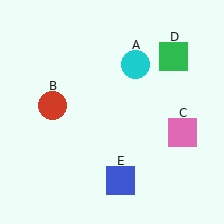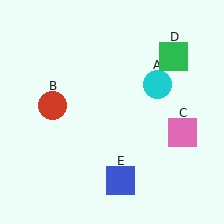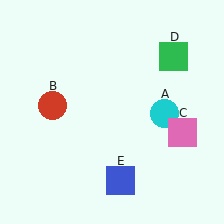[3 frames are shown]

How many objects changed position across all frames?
1 object changed position: cyan circle (object A).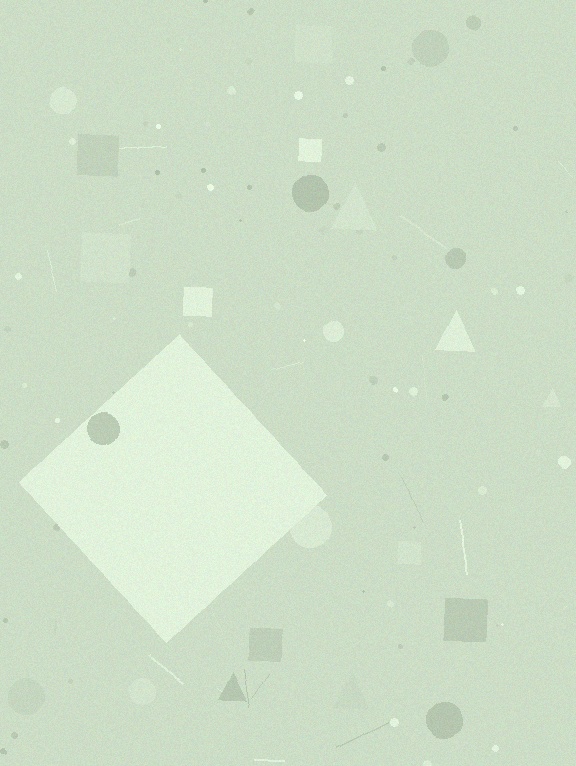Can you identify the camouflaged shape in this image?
The camouflaged shape is a diamond.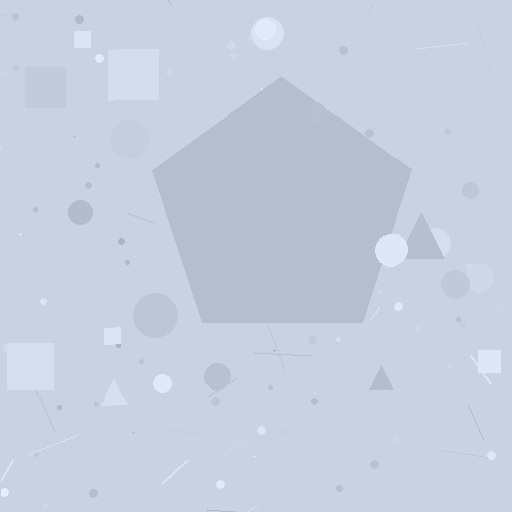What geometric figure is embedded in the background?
A pentagon is embedded in the background.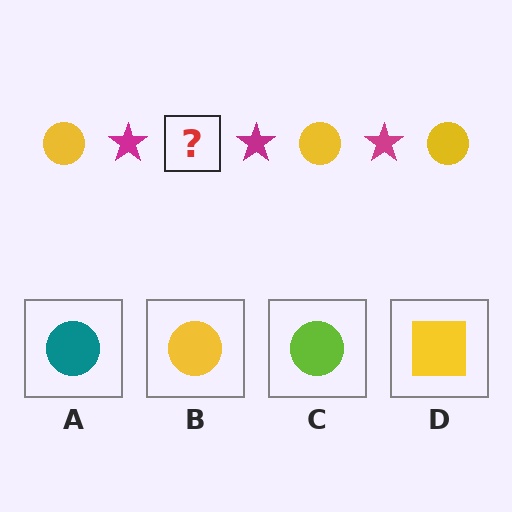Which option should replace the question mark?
Option B.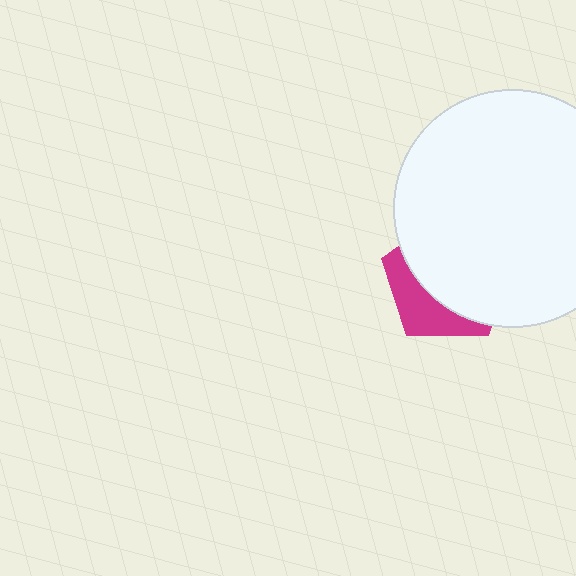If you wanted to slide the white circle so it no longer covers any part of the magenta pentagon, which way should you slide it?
Slide it toward the upper-right — that is the most direct way to separate the two shapes.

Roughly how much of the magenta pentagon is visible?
A small part of it is visible (roughly 32%).